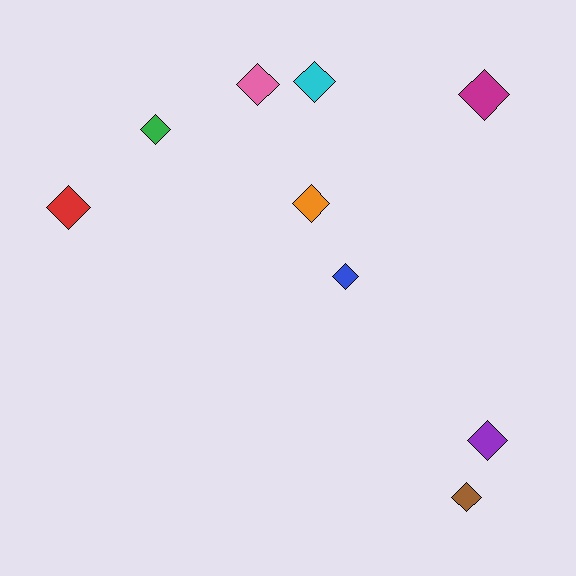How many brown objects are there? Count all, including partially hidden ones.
There is 1 brown object.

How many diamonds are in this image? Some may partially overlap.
There are 9 diamonds.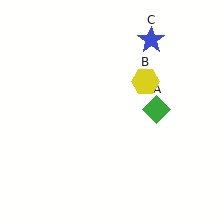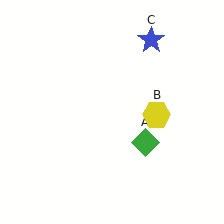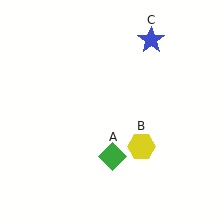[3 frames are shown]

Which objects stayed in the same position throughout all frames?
Blue star (object C) remained stationary.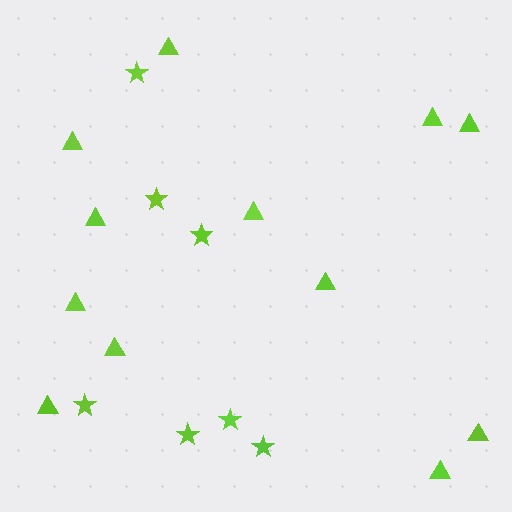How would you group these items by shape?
There are 2 groups: one group of triangles (12) and one group of stars (7).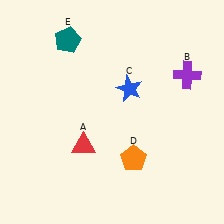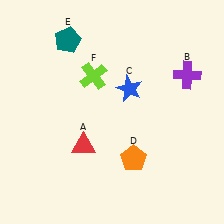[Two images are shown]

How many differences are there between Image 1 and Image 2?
There is 1 difference between the two images.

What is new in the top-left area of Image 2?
A lime cross (F) was added in the top-left area of Image 2.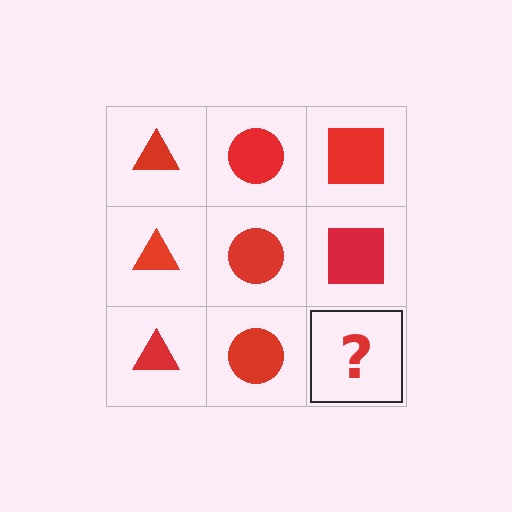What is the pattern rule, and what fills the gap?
The rule is that each column has a consistent shape. The gap should be filled with a red square.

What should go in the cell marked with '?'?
The missing cell should contain a red square.